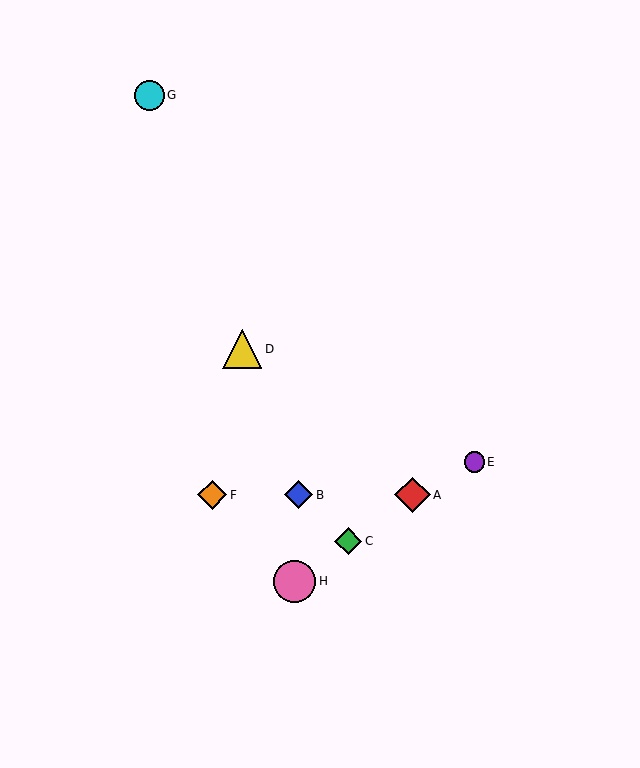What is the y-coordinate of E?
Object E is at y≈462.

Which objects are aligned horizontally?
Objects A, B, F are aligned horizontally.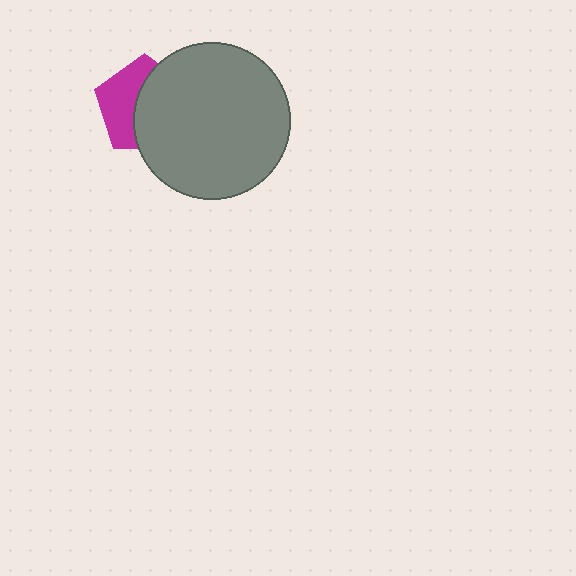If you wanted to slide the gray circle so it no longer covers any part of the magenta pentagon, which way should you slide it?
Slide it right — that is the most direct way to separate the two shapes.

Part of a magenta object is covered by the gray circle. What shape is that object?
It is a pentagon.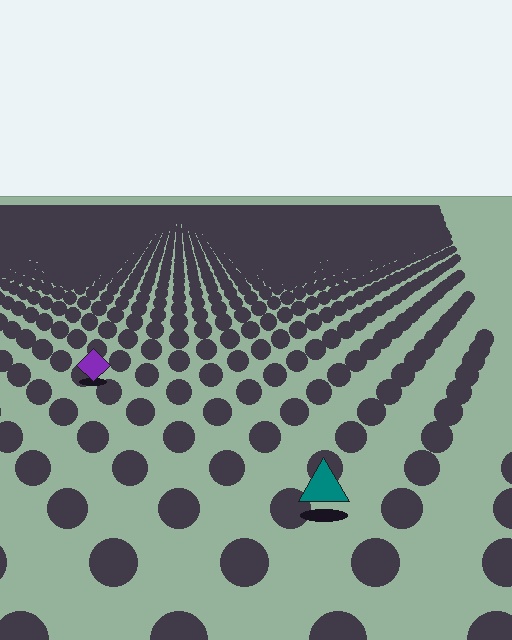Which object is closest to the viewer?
The teal triangle is closest. The texture marks near it are larger and more spread out.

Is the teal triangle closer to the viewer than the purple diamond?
Yes. The teal triangle is closer — you can tell from the texture gradient: the ground texture is coarser near it.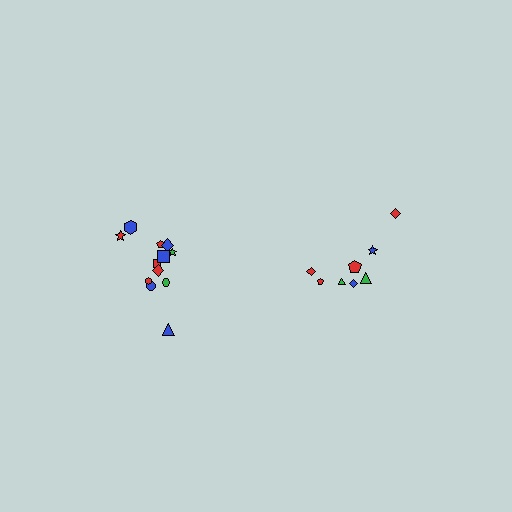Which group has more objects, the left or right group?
The left group.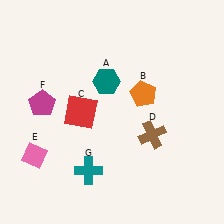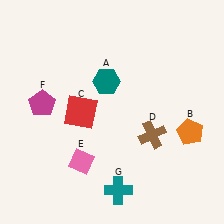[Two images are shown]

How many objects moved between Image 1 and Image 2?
3 objects moved between the two images.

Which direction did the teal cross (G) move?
The teal cross (G) moved right.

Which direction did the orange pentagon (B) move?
The orange pentagon (B) moved right.